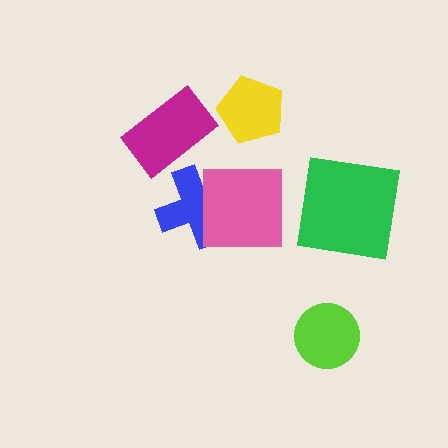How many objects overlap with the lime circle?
0 objects overlap with the lime circle.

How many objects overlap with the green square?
0 objects overlap with the green square.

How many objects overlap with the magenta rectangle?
0 objects overlap with the magenta rectangle.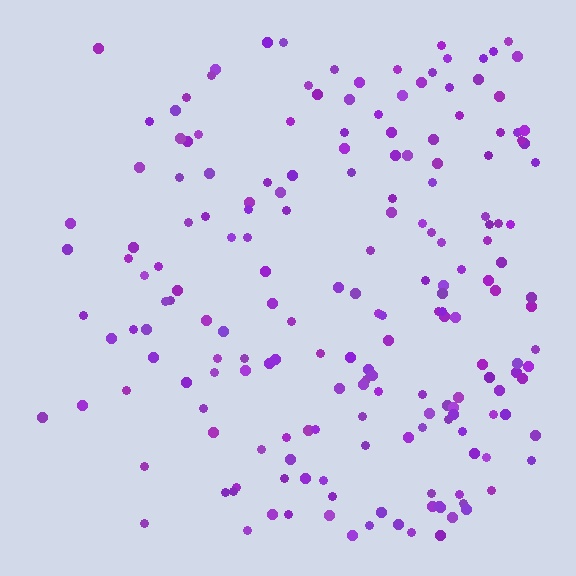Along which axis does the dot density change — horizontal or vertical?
Horizontal.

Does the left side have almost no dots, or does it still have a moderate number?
Still a moderate number, just noticeably fewer than the right.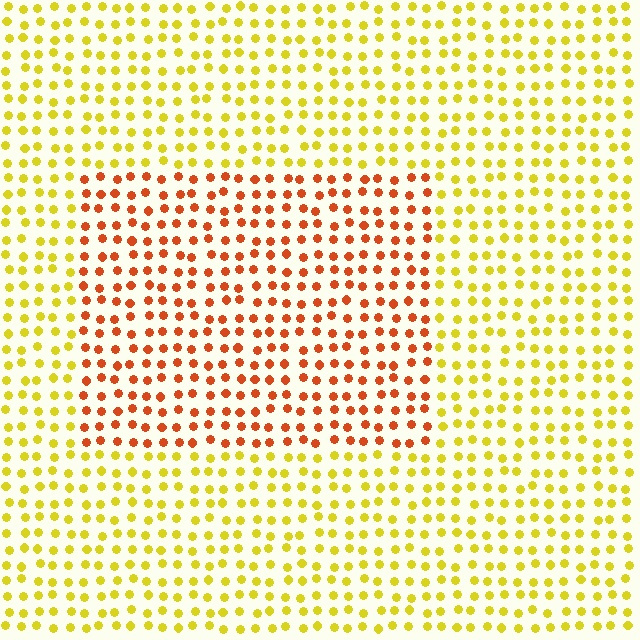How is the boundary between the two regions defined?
The boundary is defined purely by a slight shift in hue (about 45 degrees). Spacing, size, and orientation are identical on both sides.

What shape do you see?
I see a rectangle.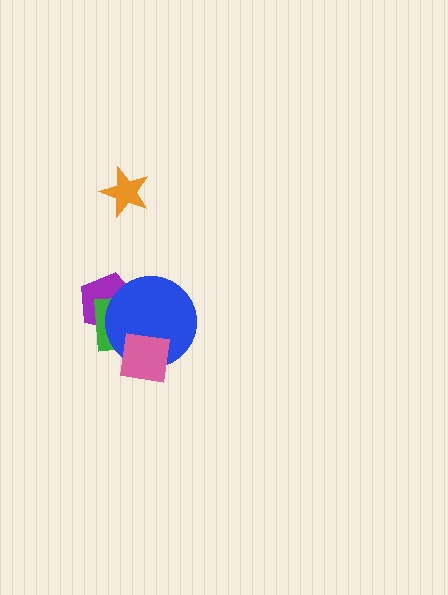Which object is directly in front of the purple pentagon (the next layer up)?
The green rectangle is directly in front of the purple pentagon.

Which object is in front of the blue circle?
The pink square is in front of the blue circle.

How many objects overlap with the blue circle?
3 objects overlap with the blue circle.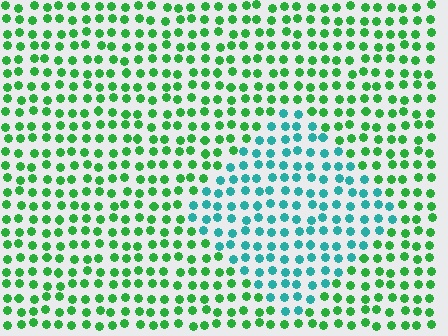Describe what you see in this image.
The image is filled with small green elements in a uniform arrangement. A diamond-shaped region is visible where the elements are tinted to a slightly different hue, forming a subtle color boundary.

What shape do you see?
I see a diamond.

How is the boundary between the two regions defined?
The boundary is defined purely by a slight shift in hue (about 49 degrees). Spacing, size, and orientation are identical on both sides.